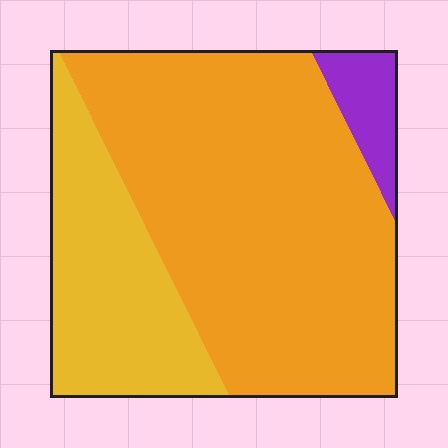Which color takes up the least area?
Purple, at roughly 5%.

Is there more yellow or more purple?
Yellow.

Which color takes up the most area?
Orange, at roughly 65%.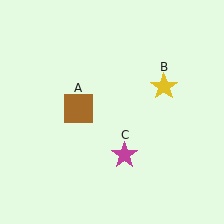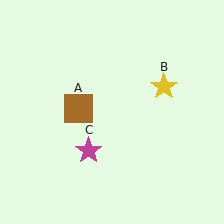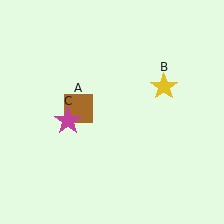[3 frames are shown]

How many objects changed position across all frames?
1 object changed position: magenta star (object C).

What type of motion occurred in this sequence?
The magenta star (object C) rotated clockwise around the center of the scene.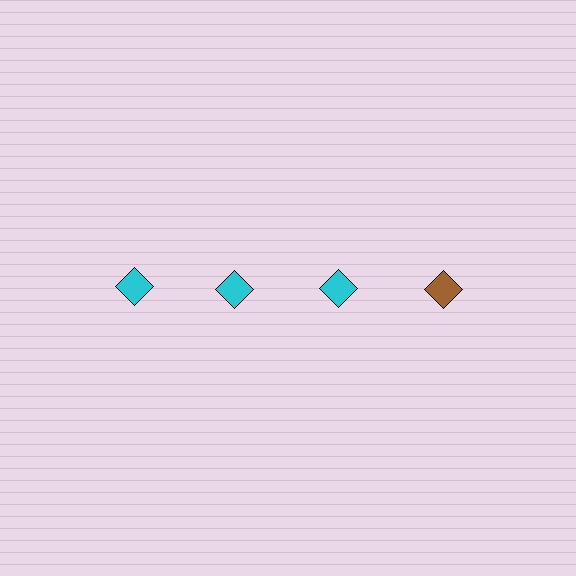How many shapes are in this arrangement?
There are 4 shapes arranged in a grid pattern.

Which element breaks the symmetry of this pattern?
The brown diamond in the top row, second from right column breaks the symmetry. All other shapes are cyan diamonds.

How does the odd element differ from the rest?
It has a different color: brown instead of cyan.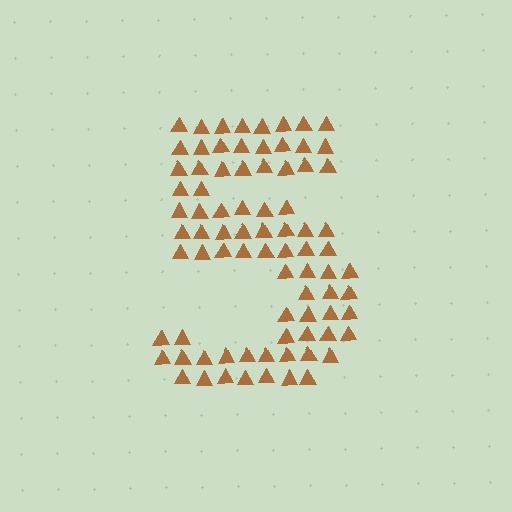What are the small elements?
The small elements are triangles.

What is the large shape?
The large shape is the digit 5.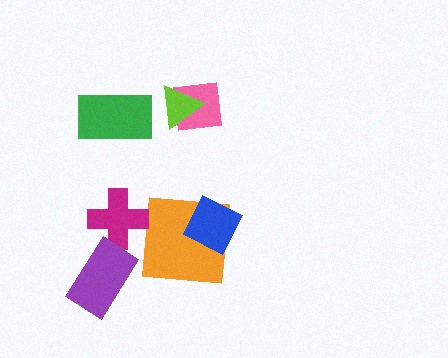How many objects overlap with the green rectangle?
0 objects overlap with the green rectangle.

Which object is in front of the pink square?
The lime triangle is in front of the pink square.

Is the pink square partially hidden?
Yes, it is partially covered by another shape.